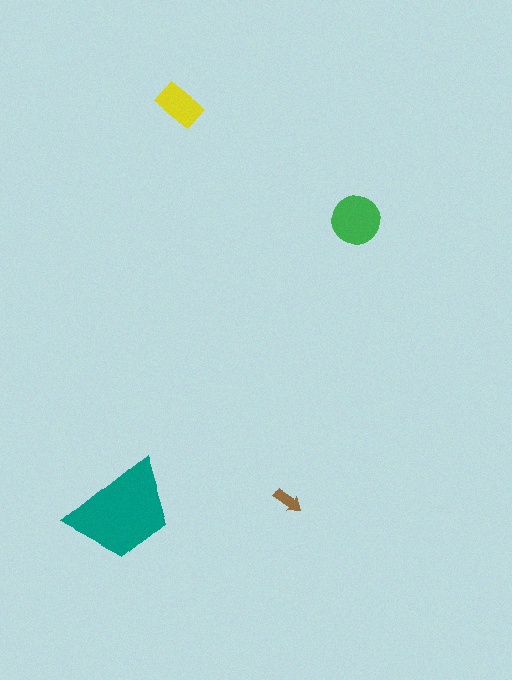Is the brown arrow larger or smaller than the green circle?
Smaller.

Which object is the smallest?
The brown arrow.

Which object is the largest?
The teal trapezoid.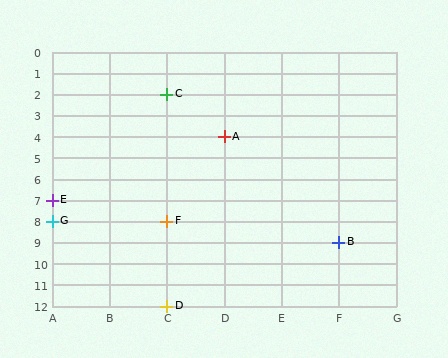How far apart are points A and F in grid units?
Points A and F are 1 column and 4 rows apart (about 4.1 grid units diagonally).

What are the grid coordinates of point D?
Point D is at grid coordinates (C, 12).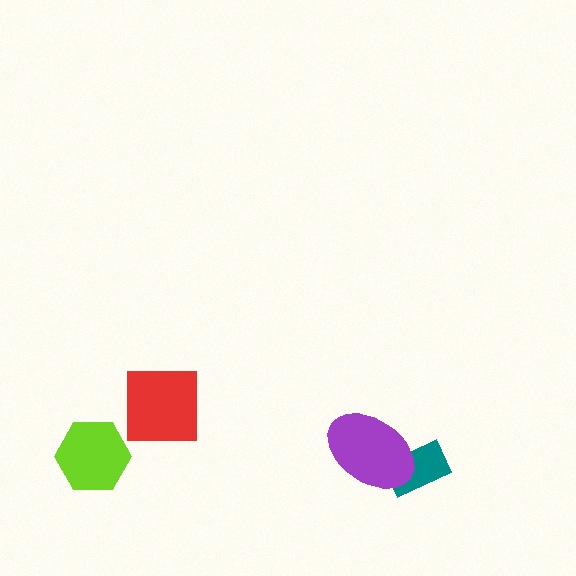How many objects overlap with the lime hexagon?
0 objects overlap with the lime hexagon.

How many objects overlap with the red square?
0 objects overlap with the red square.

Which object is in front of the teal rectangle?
The purple ellipse is in front of the teal rectangle.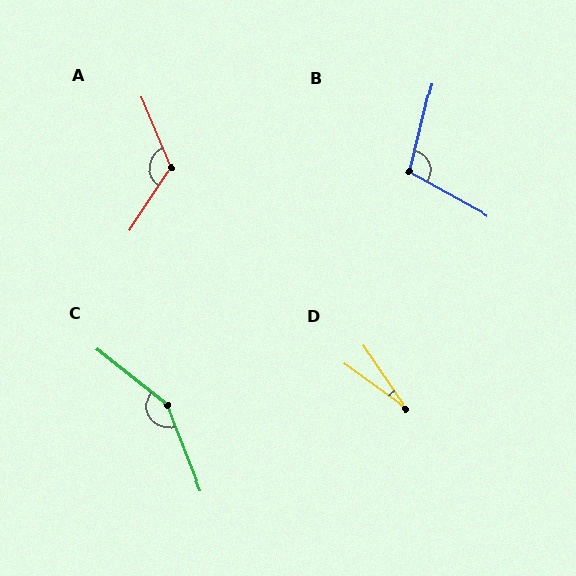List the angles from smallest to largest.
D (20°), B (105°), A (124°), C (150°).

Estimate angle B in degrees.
Approximately 105 degrees.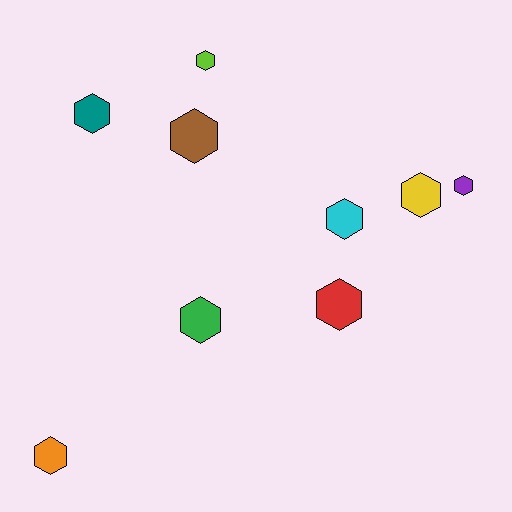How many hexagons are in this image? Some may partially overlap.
There are 9 hexagons.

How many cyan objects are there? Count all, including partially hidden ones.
There is 1 cyan object.